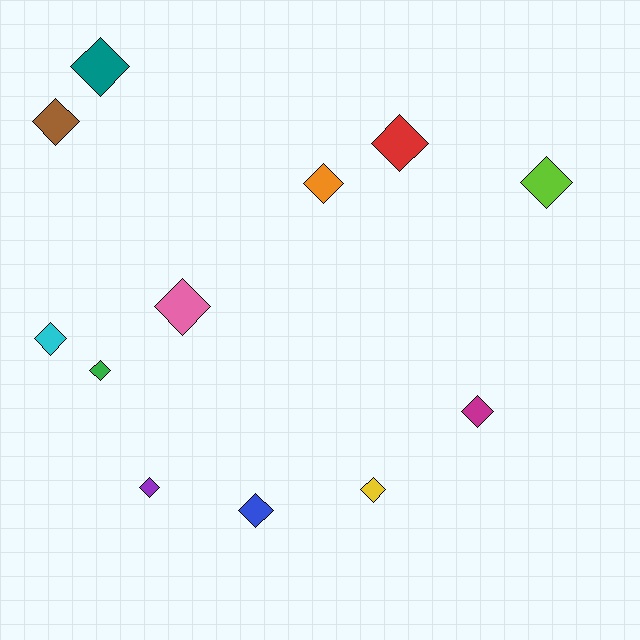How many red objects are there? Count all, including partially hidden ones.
There is 1 red object.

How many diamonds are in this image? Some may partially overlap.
There are 12 diamonds.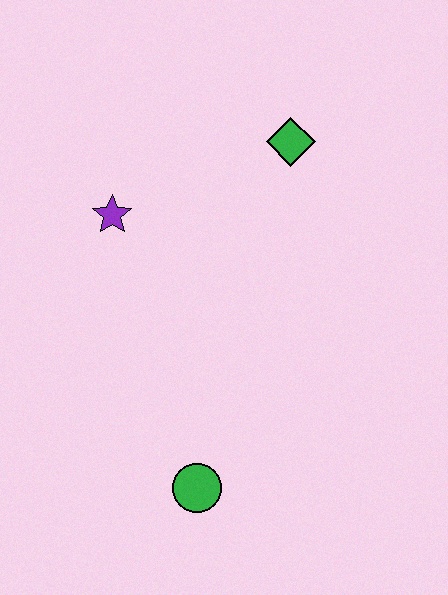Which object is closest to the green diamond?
The purple star is closest to the green diamond.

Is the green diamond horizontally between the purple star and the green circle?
No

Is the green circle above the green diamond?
No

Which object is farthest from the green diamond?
The green circle is farthest from the green diamond.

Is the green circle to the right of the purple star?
Yes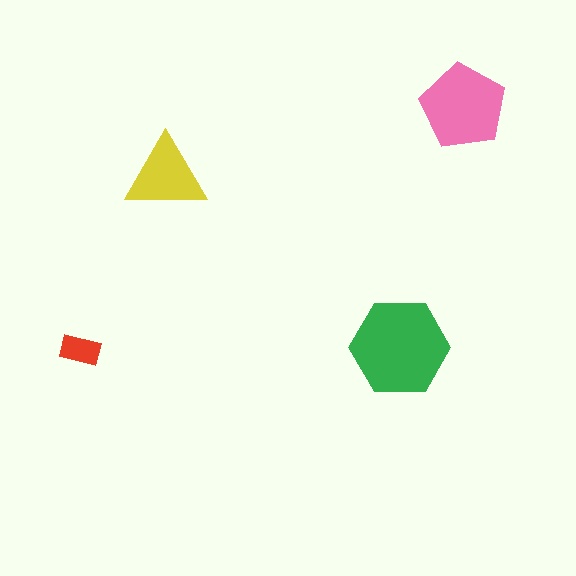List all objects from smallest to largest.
The red rectangle, the yellow triangle, the pink pentagon, the green hexagon.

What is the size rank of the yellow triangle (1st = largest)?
3rd.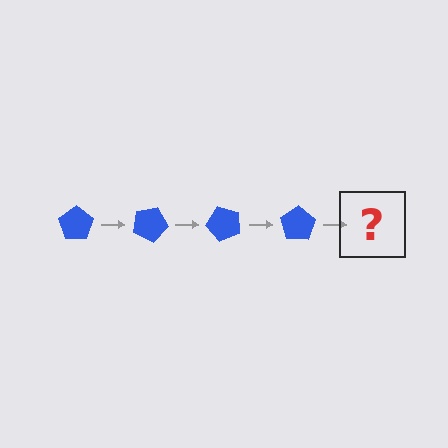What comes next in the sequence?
The next element should be a blue pentagon rotated 100 degrees.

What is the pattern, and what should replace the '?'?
The pattern is that the pentagon rotates 25 degrees each step. The '?' should be a blue pentagon rotated 100 degrees.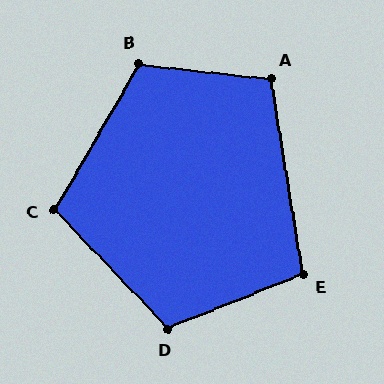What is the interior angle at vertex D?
Approximately 112 degrees (obtuse).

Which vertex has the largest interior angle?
B, at approximately 114 degrees.